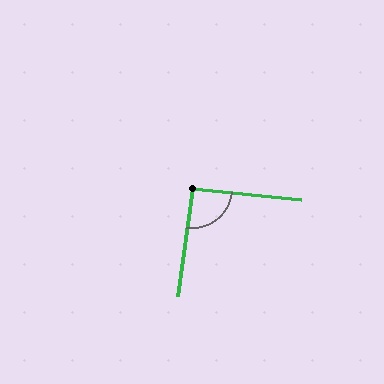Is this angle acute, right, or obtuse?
It is approximately a right angle.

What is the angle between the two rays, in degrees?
Approximately 92 degrees.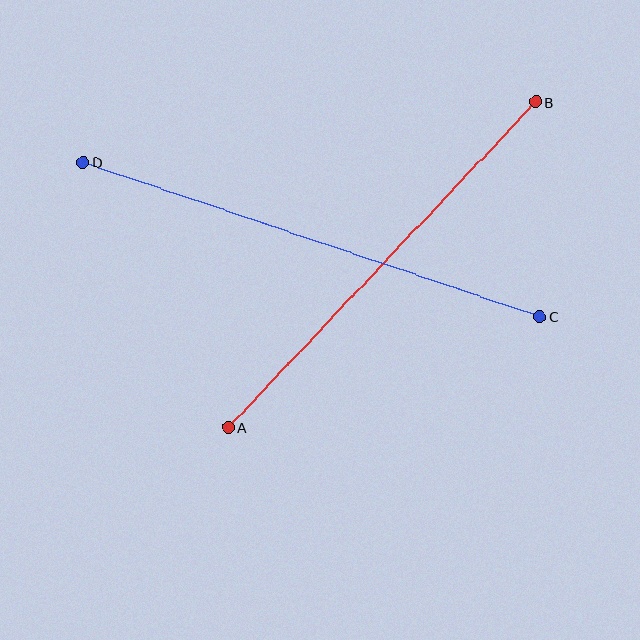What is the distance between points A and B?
The distance is approximately 447 pixels.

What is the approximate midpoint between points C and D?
The midpoint is at approximately (311, 240) pixels.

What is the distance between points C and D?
The distance is approximately 482 pixels.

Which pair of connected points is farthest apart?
Points C and D are farthest apart.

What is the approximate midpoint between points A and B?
The midpoint is at approximately (382, 265) pixels.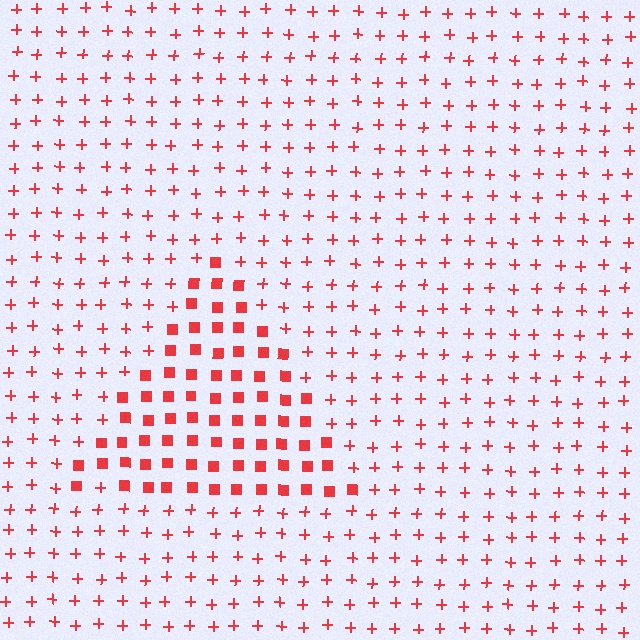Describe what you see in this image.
The image is filled with small red elements arranged in a uniform grid. A triangle-shaped region contains squares, while the surrounding area contains plus signs. The boundary is defined purely by the change in element shape.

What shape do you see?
I see a triangle.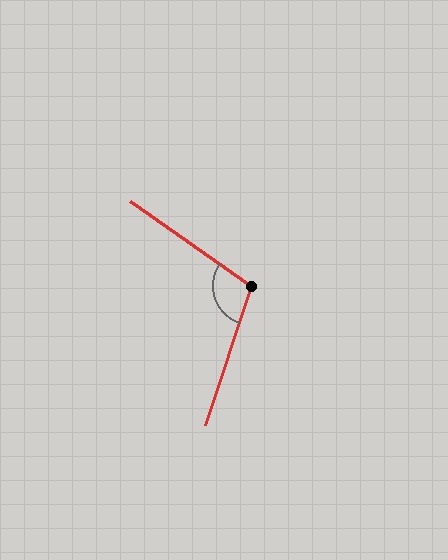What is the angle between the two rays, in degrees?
Approximately 106 degrees.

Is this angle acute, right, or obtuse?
It is obtuse.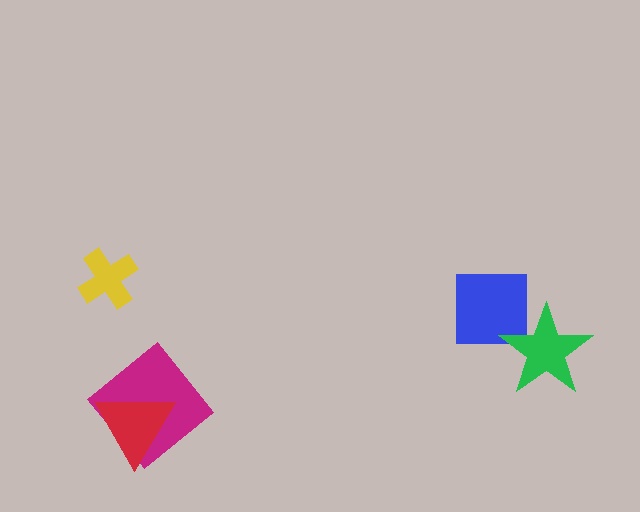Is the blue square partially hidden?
Yes, it is partially covered by another shape.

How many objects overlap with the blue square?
1 object overlaps with the blue square.